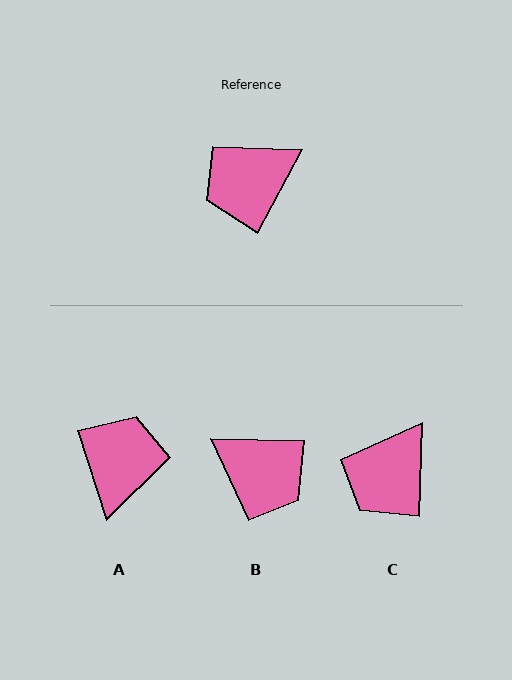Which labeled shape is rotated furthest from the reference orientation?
A, about 134 degrees away.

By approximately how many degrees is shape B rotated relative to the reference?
Approximately 117 degrees counter-clockwise.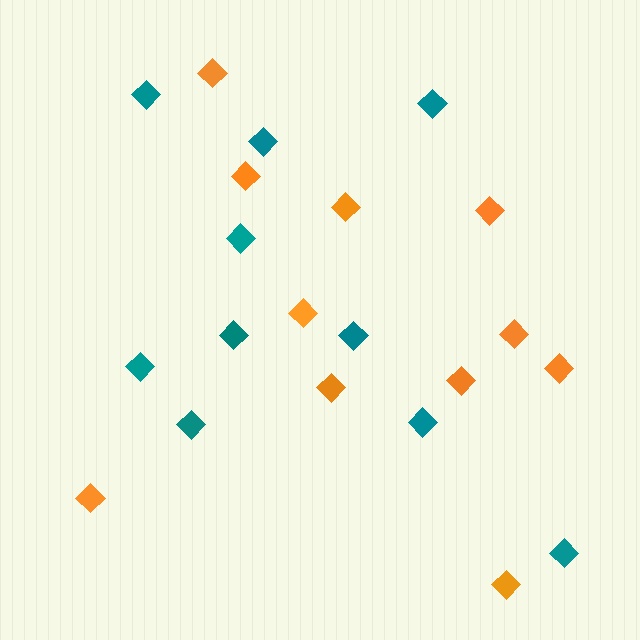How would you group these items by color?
There are 2 groups: one group of orange diamonds (11) and one group of teal diamonds (10).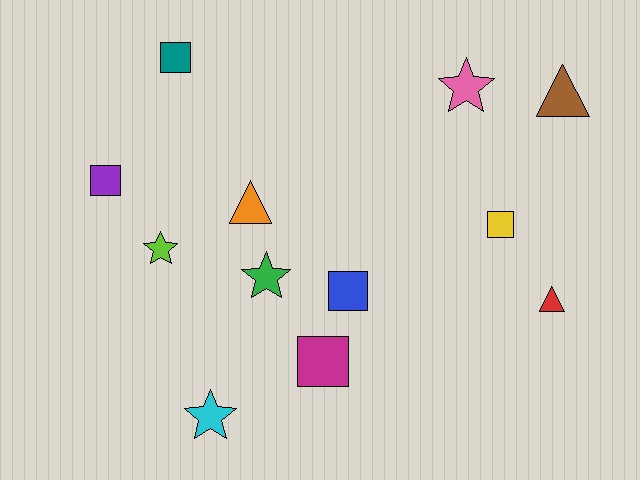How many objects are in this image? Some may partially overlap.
There are 12 objects.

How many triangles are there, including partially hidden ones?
There are 3 triangles.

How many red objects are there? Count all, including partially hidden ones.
There is 1 red object.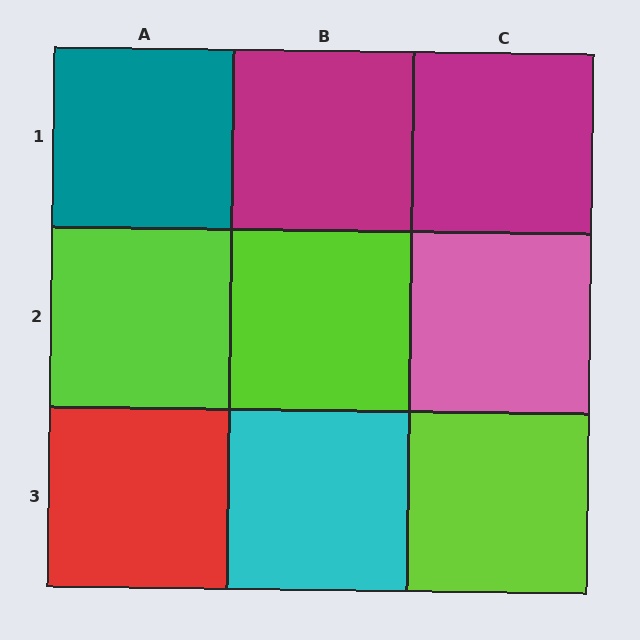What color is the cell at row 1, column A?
Teal.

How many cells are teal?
1 cell is teal.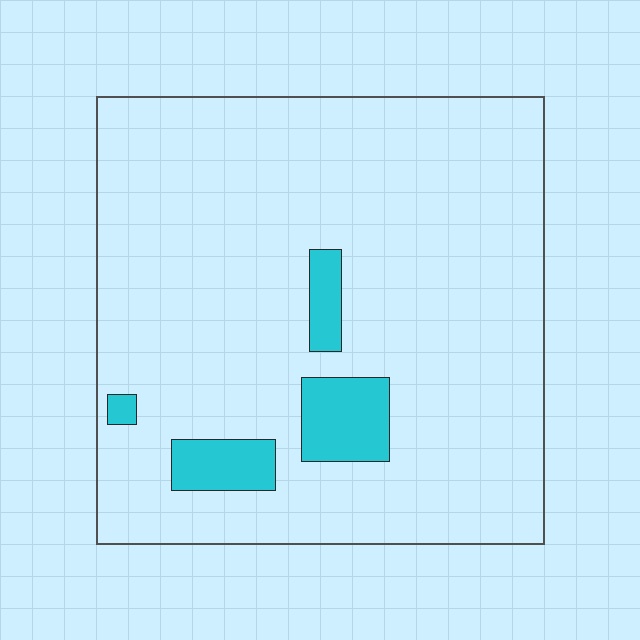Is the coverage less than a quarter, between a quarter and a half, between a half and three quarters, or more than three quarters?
Less than a quarter.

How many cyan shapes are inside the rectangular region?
4.